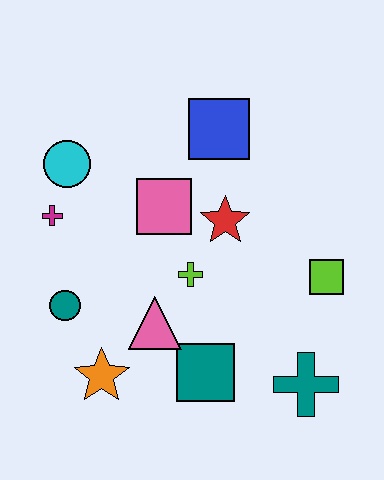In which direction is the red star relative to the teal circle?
The red star is to the right of the teal circle.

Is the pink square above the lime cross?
Yes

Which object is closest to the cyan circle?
The magenta cross is closest to the cyan circle.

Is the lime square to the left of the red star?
No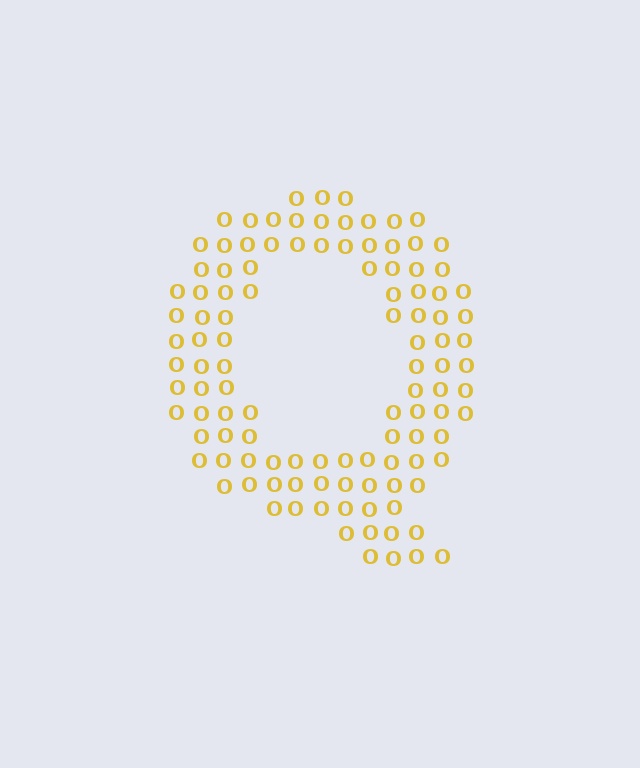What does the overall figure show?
The overall figure shows the letter Q.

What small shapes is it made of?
It is made of small letter O's.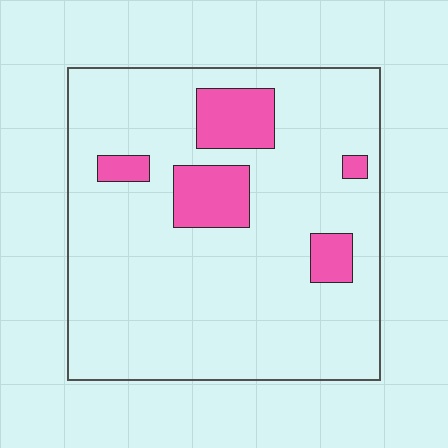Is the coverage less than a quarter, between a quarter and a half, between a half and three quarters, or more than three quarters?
Less than a quarter.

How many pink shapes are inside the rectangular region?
5.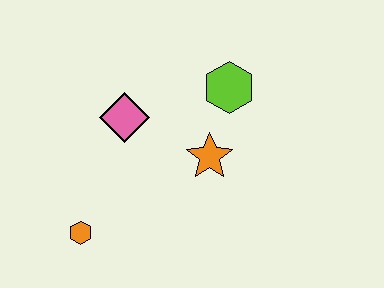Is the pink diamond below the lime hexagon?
Yes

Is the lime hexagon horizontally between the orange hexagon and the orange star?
No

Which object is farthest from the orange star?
The orange hexagon is farthest from the orange star.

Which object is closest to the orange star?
The lime hexagon is closest to the orange star.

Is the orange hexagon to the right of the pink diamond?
No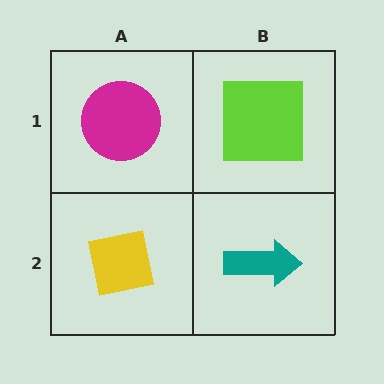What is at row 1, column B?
A lime square.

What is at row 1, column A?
A magenta circle.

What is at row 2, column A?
A yellow square.